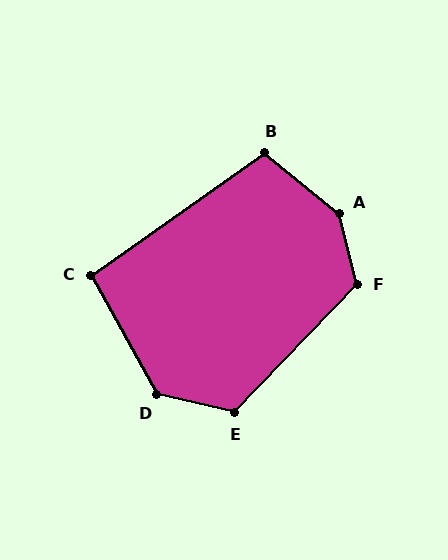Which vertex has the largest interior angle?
A, at approximately 143 degrees.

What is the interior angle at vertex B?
Approximately 106 degrees (obtuse).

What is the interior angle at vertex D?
Approximately 132 degrees (obtuse).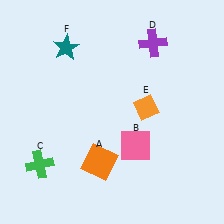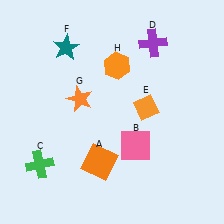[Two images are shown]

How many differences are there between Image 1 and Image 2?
There are 2 differences between the two images.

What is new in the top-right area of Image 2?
An orange hexagon (H) was added in the top-right area of Image 2.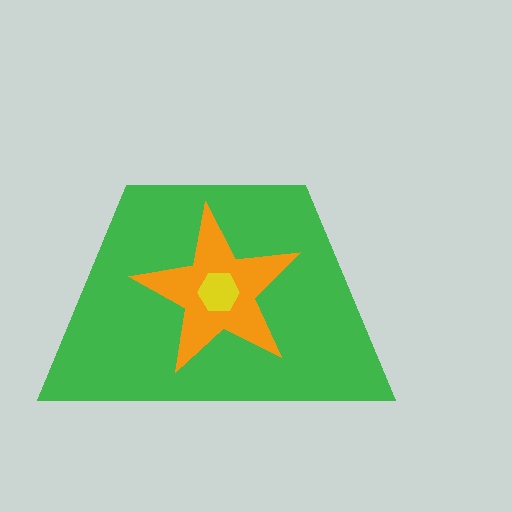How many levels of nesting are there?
3.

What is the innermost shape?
The yellow hexagon.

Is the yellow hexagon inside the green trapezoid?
Yes.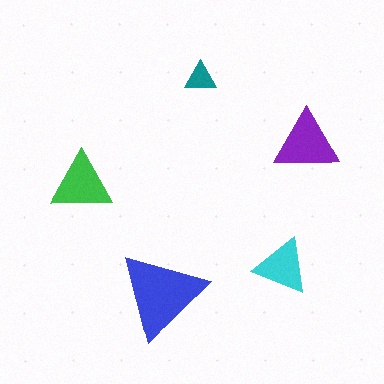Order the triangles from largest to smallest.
the blue one, the purple one, the green one, the cyan one, the teal one.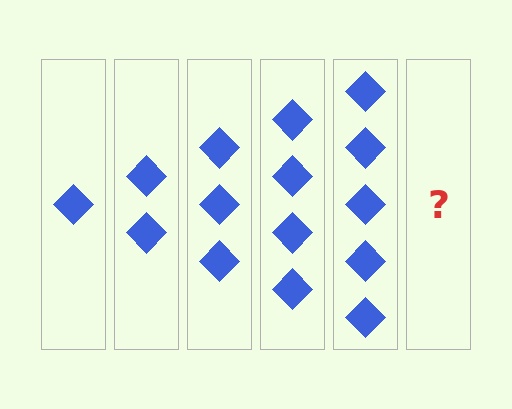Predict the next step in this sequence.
The next step is 6 diamonds.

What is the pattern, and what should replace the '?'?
The pattern is that each step adds one more diamond. The '?' should be 6 diamonds.